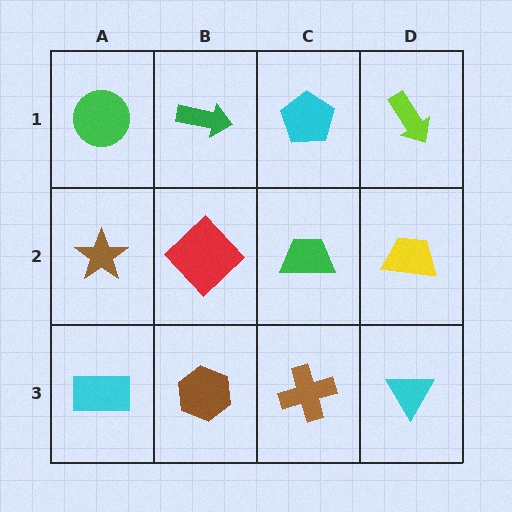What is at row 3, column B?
A brown hexagon.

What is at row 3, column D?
A cyan triangle.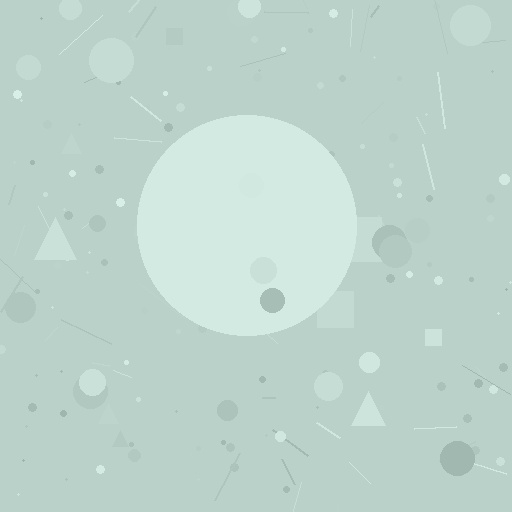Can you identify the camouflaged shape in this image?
The camouflaged shape is a circle.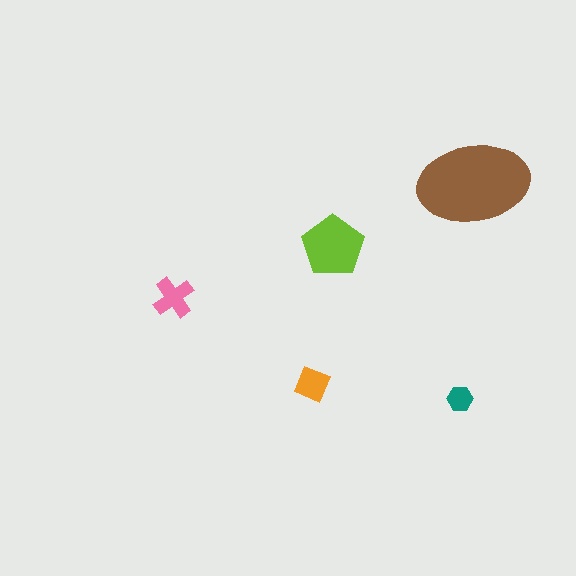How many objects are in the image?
There are 5 objects in the image.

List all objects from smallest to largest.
The teal hexagon, the orange diamond, the pink cross, the lime pentagon, the brown ellipse.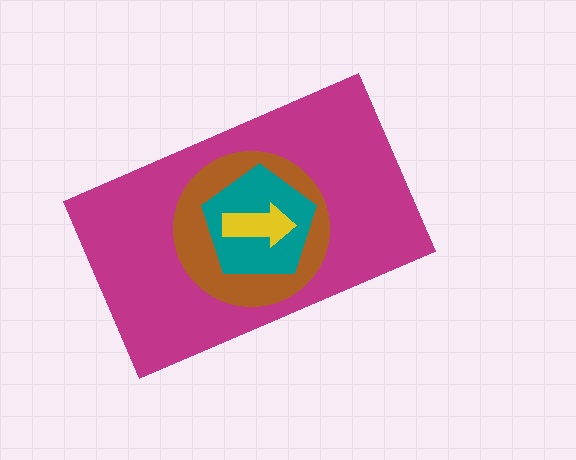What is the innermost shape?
The yellow arrow.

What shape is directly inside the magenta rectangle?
The brown circle.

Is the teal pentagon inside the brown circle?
Yes.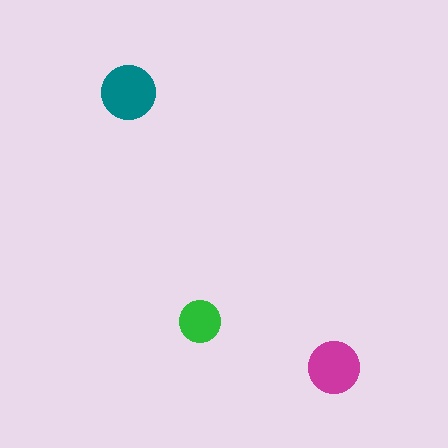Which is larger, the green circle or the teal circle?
The teal one.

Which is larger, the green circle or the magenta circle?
The magenta one.